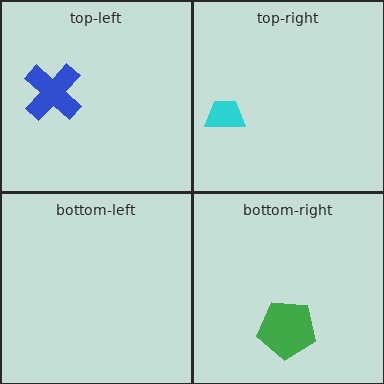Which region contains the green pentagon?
The bottom-right region.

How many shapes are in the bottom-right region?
1.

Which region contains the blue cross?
The top-left region.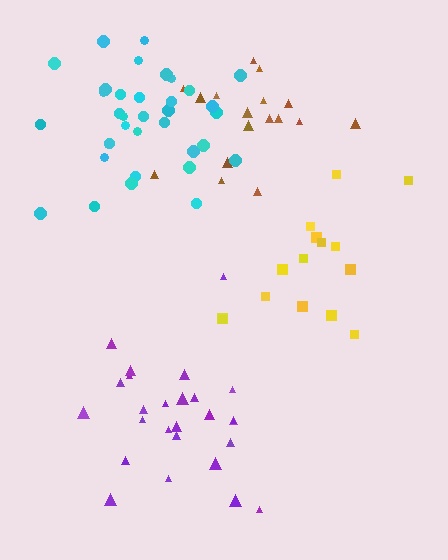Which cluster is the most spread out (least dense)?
Yellow.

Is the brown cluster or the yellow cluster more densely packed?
Brown.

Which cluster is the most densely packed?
Cyan.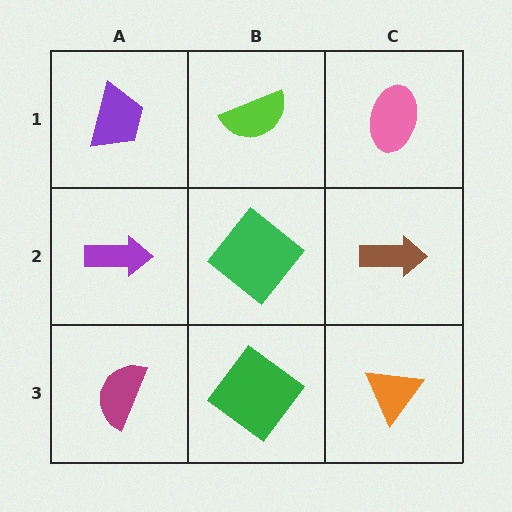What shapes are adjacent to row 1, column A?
A purple arrow (row 2, column A), a lime semicircle (row 1, column B).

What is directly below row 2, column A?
A magenta semicircle.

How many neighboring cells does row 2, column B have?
4.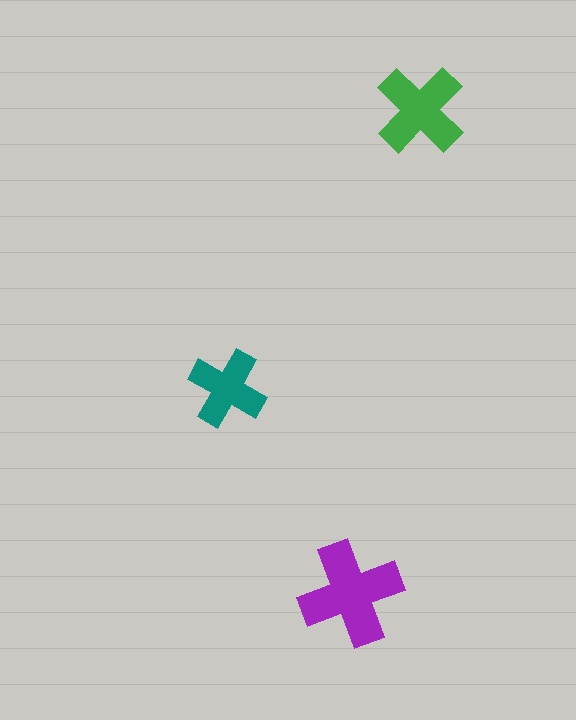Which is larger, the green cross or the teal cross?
The green one.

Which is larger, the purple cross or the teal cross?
The purple one.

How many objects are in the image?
There are 3 objects in the image.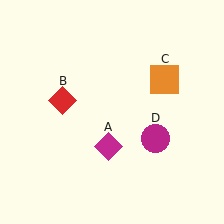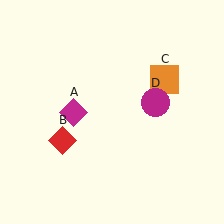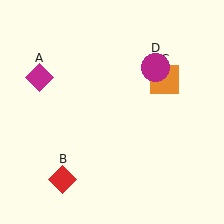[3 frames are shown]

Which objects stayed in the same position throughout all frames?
Orange square (object C) remained stationary.